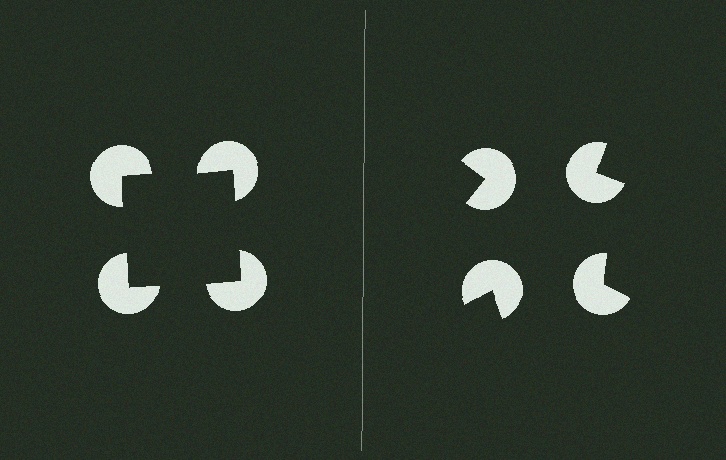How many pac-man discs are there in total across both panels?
8 — 4 on each side.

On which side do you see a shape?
An illusory square appears on the left side. On the right side the wedge cuts are rotated, so no coherent shape forms.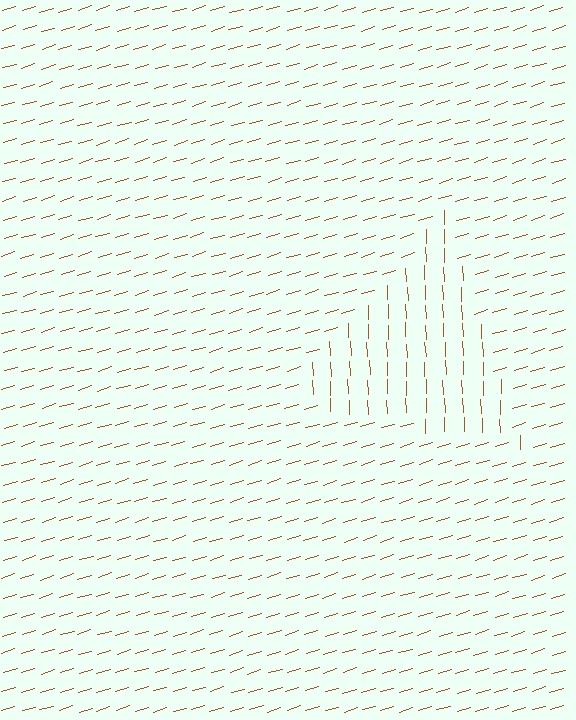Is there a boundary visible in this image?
Yes, there is a texture boundary formed by a change in line orientation.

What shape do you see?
I see a triangle.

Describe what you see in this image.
The image is filled with small brown line segments. A triangle region in the image has lines oriented differently from the surrounding lines, creating a visible texture boundary.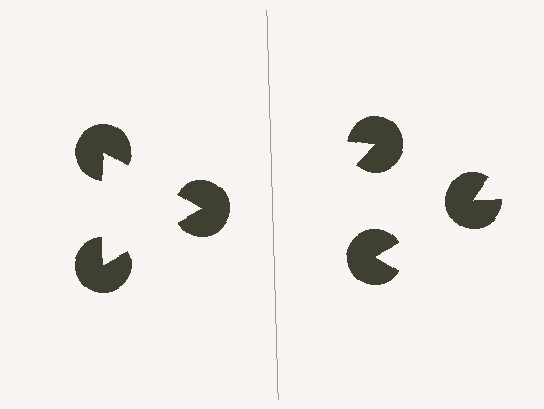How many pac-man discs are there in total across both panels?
6 — 3 on each side.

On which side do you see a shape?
An illusory triangle appears on the left side. On the right side the wedge cuts are rotated, so no coherent shape forms.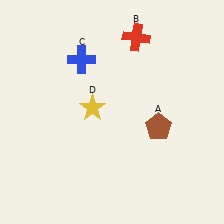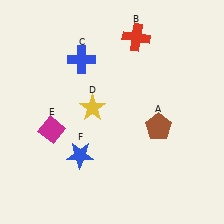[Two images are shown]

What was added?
A magenta diamond (E), a blue star (F) were added in Image 2.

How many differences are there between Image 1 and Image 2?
There are 2 differences between the two images.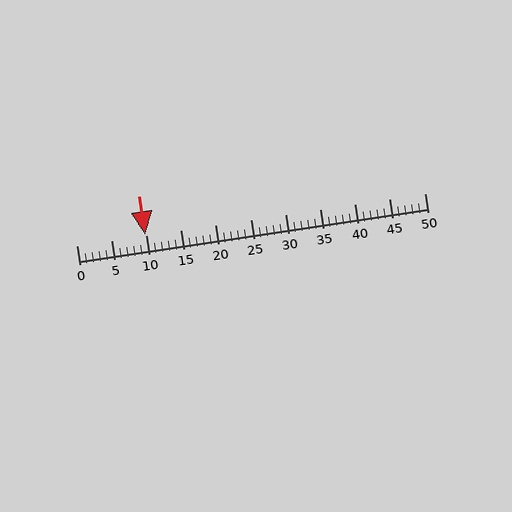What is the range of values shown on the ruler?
The ruler shows values from 0 to 50.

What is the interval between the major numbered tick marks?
The major tick marks are spaced 5 units apart.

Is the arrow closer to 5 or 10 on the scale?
The arrow is closer to 10.